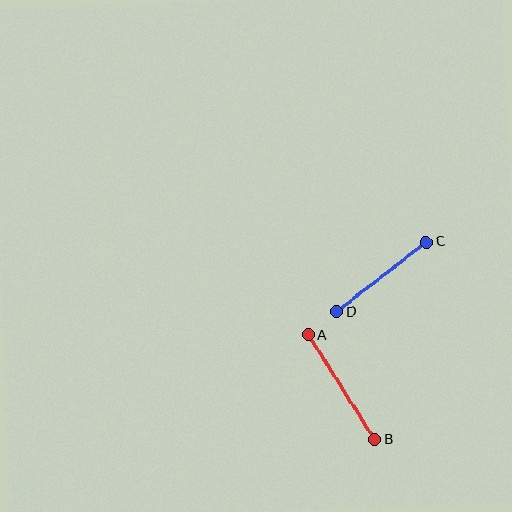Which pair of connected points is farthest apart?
Points A and B are farthest apart.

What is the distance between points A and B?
The distance is approximately 124 pixels.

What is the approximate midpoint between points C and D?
The midpoint is at approximately (382, 277) pixels.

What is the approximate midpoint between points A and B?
The midpoint is at approximately (341, 387) pixels.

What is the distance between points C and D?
The distance is approximately 113 pixels.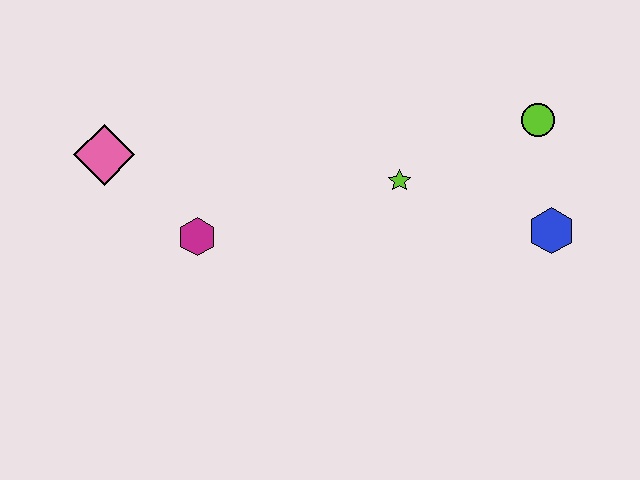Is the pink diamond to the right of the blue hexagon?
No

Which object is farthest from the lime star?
The pink diamond is farthest from the lime star.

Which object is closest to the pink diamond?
The magenta hexagon is closest to the pink diamond.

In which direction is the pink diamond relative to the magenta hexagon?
The pink diamond is to the left of the magenta hexagon.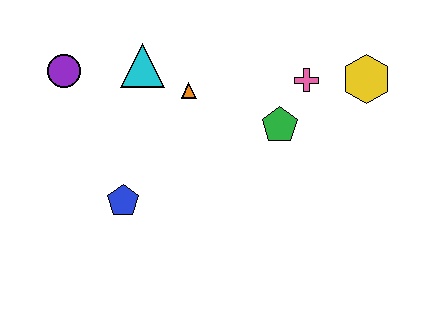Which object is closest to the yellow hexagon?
The pink cross is closest to the yellow hexagon.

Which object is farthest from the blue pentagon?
The yellow hexagon is farthest from the blue pentagon.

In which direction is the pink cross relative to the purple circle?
The pink cross is to the right of the purple circle.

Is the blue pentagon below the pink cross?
Yes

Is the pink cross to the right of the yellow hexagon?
No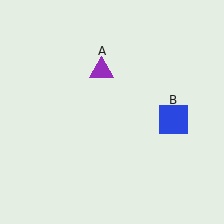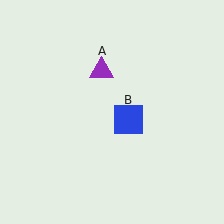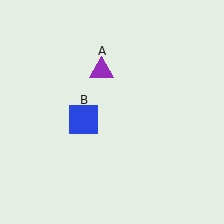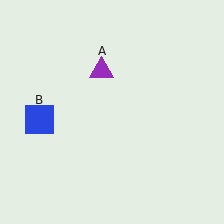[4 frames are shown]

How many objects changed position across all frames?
1 object changed position: blue square (object B).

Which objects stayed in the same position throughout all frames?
Purple triangle (object A) remained stationary.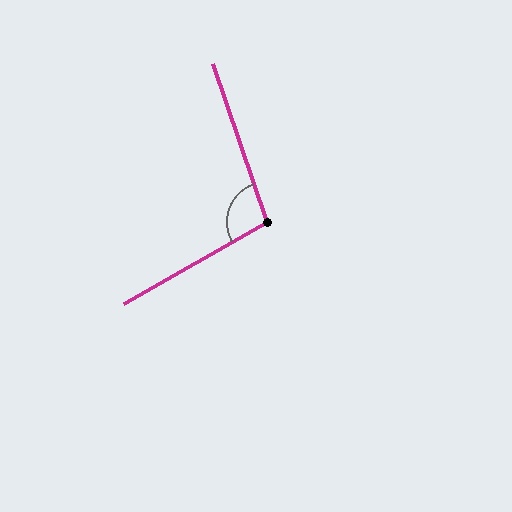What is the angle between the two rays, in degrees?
Approximately 101 degrees.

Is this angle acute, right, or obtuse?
It is obtuse.